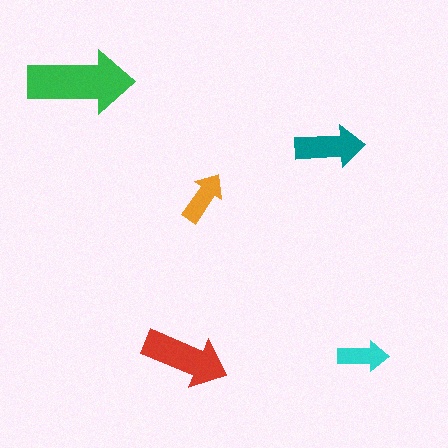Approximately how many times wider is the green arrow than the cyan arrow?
About 2 times wider.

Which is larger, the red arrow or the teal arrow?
The red one.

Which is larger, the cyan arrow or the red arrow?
The red one.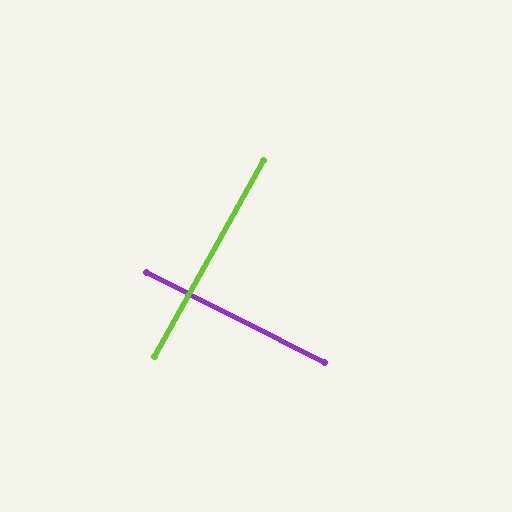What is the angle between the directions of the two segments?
Approximately 88 degrees.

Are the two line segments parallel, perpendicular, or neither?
Perpendicular — they meet at approximately 88°.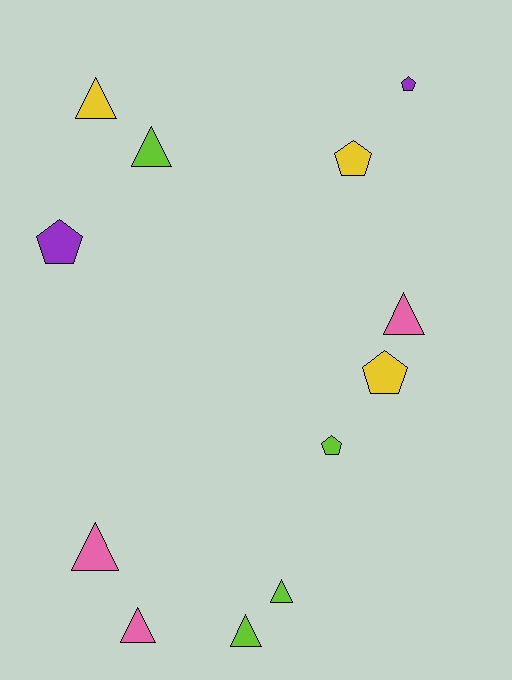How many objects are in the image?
There are 12 objects.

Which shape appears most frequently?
Triangle, with 7 objects.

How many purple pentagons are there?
There are 2 purple pentagons.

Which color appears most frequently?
Lime, with 4 objects.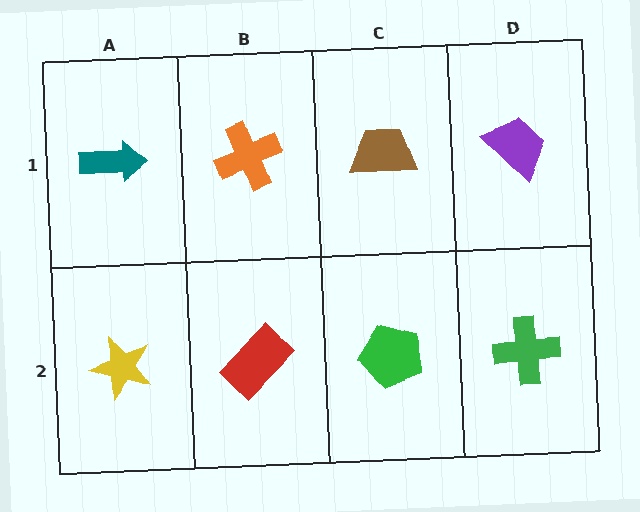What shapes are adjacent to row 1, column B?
A red rectangle (row 2, column B), a teal arrow (row 1, column A), a brown trapezoid (row 1, column C).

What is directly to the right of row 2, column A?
A red rectangle.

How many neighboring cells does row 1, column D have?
2.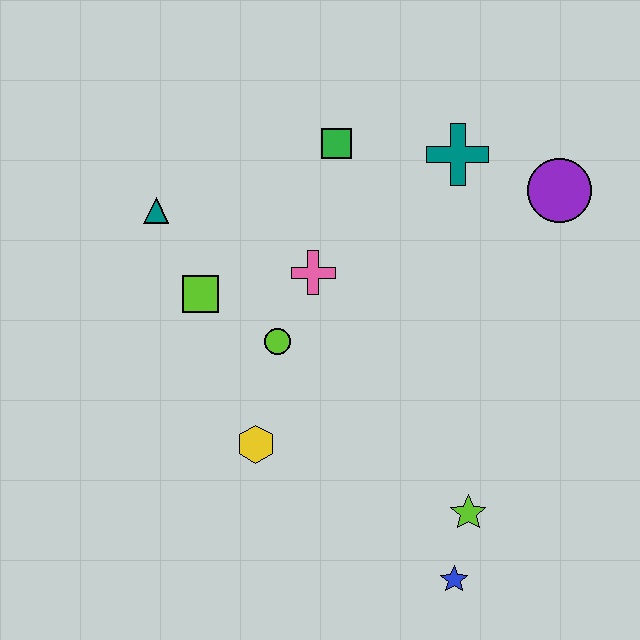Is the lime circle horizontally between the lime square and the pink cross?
Yes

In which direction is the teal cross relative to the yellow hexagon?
The teal cross is above the yellow hexagon.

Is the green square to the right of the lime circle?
Yes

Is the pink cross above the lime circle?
Yes